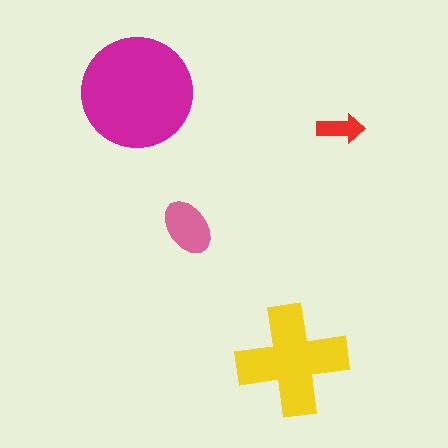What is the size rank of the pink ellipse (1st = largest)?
3rd.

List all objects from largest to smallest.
The magenta circle, the yellow cross, the pink ellipse, the red arrow.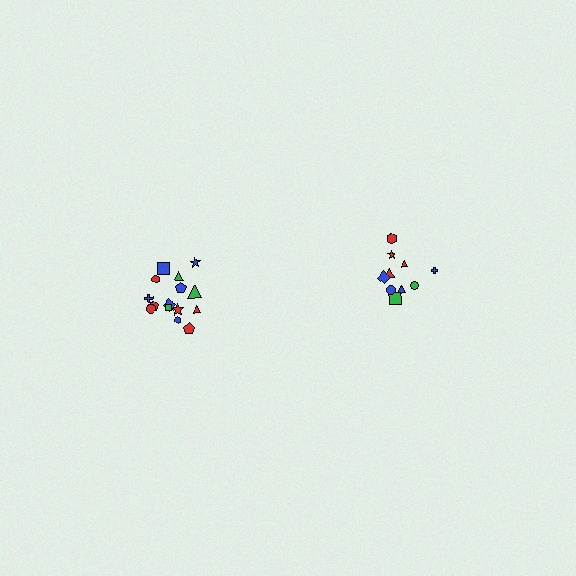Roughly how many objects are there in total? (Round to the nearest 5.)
Roughly 25 objects in total.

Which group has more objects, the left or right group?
The left group.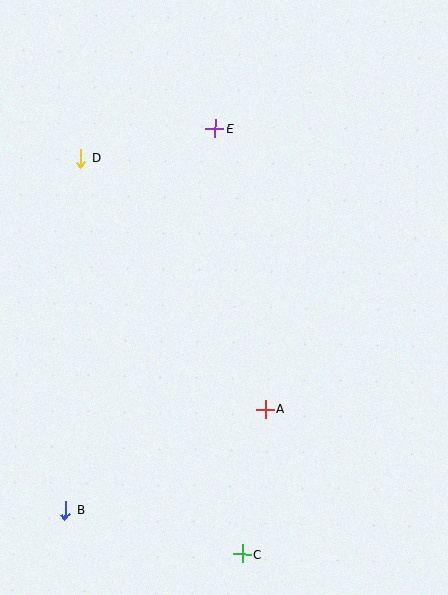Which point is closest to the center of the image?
Point A at (265, 409) is closest to the center.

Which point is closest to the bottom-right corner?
Point C is closest to the bottom-right corner.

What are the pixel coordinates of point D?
Point D is at (81, 158).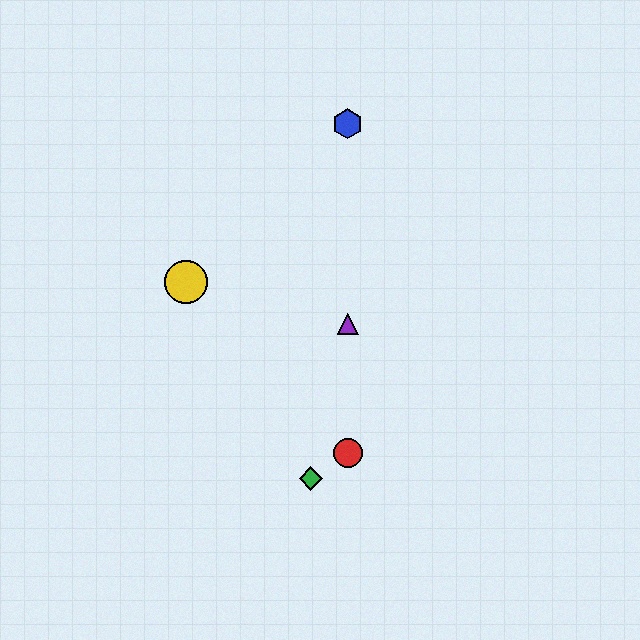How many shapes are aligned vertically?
3 shapes (the red circle, the blue hexagon, the purple triangle) are aligned vertically.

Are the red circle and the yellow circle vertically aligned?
No, the red circle is at x≈348 and the yellow circle is at x≈186.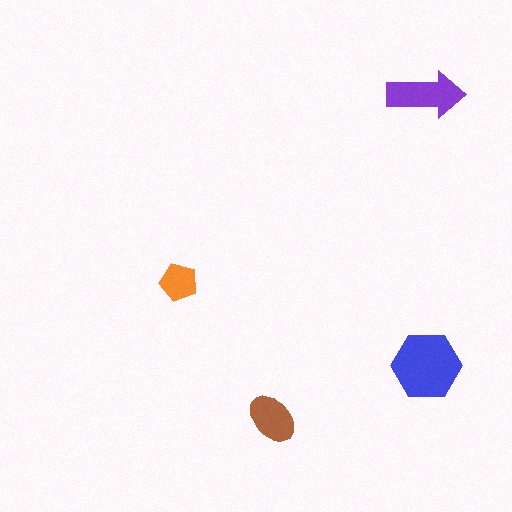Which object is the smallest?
The orange pentagon.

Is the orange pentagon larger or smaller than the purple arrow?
Smaller.